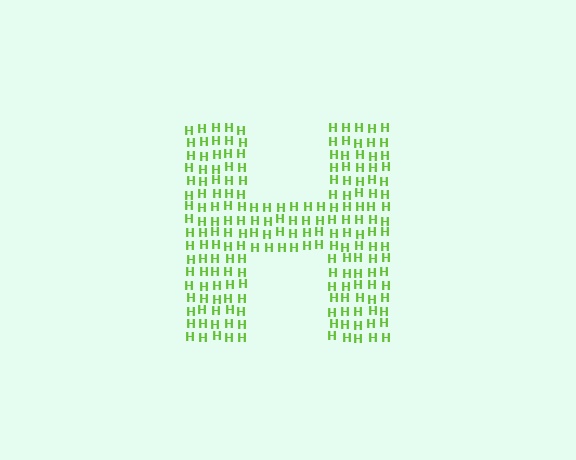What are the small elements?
The small elements are letter H's.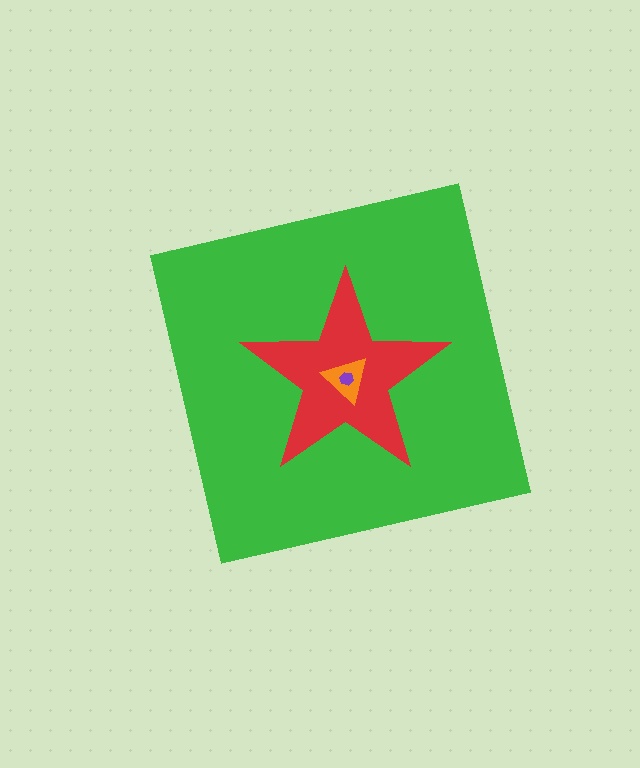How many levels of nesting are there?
4.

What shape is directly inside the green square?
The red star.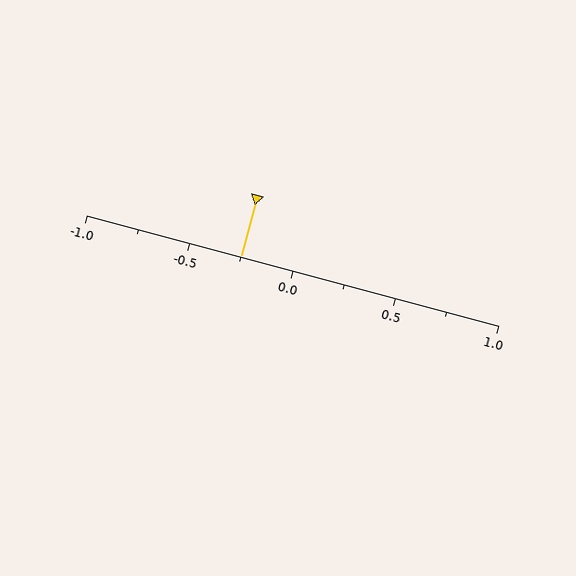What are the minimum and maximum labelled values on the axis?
The axis runs from -1.0 to 1.0.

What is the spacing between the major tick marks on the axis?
The major ticks are spaced 0.5 apart.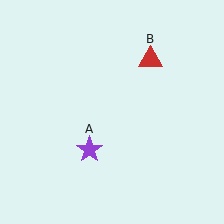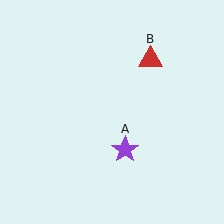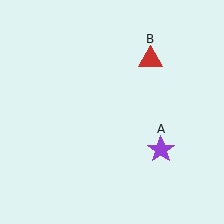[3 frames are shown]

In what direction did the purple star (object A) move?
The purple star (object A) moved right.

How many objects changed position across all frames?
1 object changed position: purple star (object A).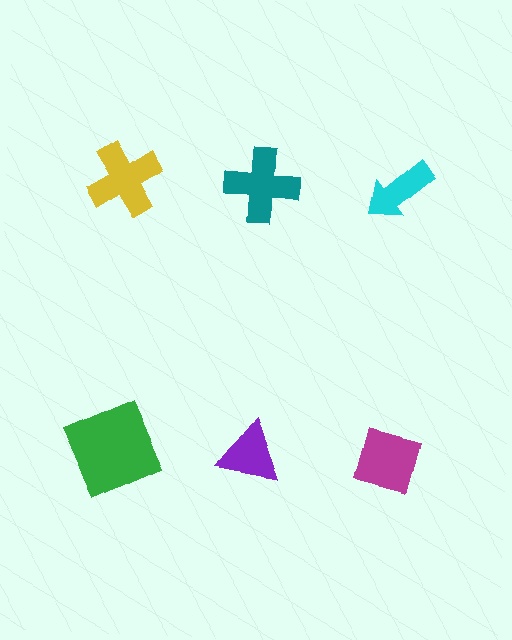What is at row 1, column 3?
A cyan arrow.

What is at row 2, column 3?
A magenta diamond.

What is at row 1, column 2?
A teal cross.